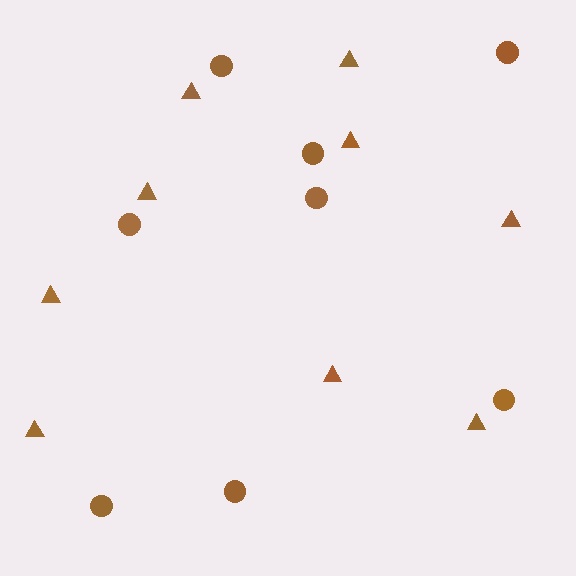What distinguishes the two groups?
There are 2 groups: one group of triangles (9) and one group of circles (8).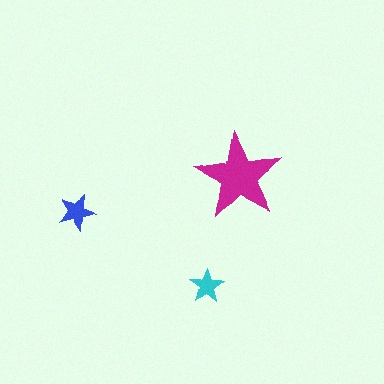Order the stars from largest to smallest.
the magenta one, the blue one, the cyan one.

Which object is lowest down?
The cyan star is bottommost.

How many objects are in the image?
There are 3 objects in the image.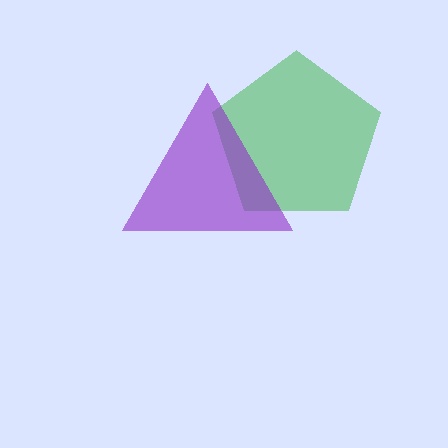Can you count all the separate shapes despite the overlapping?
Yes, there are 2 separate shapes.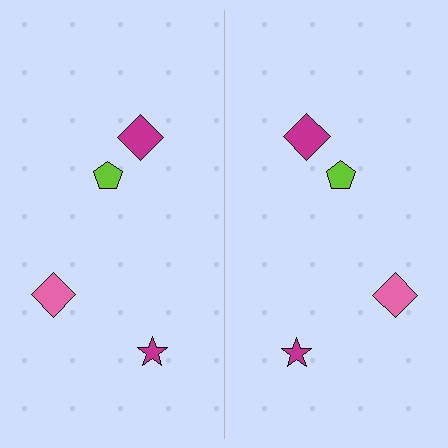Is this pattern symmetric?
Yes, this pattern has bilateral (reflection) symmetry.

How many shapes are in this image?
There are 8 shapes in this image.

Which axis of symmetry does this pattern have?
The pattern has a vertical axis of symmetry running through the center of the image.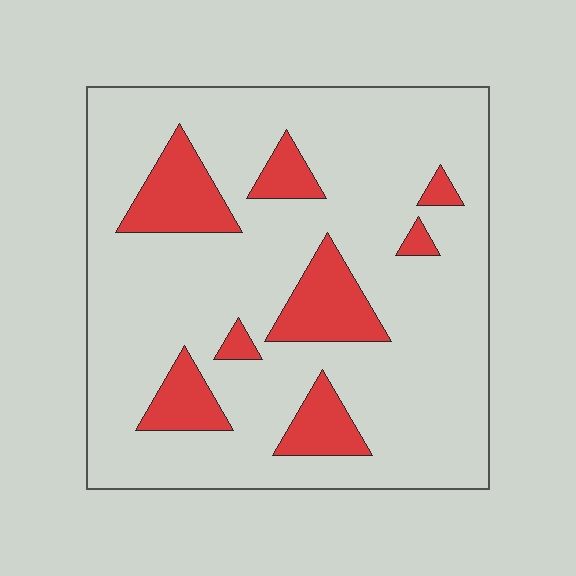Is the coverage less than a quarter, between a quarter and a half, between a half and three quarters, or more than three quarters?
Less than a quarter.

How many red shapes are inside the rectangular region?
8.